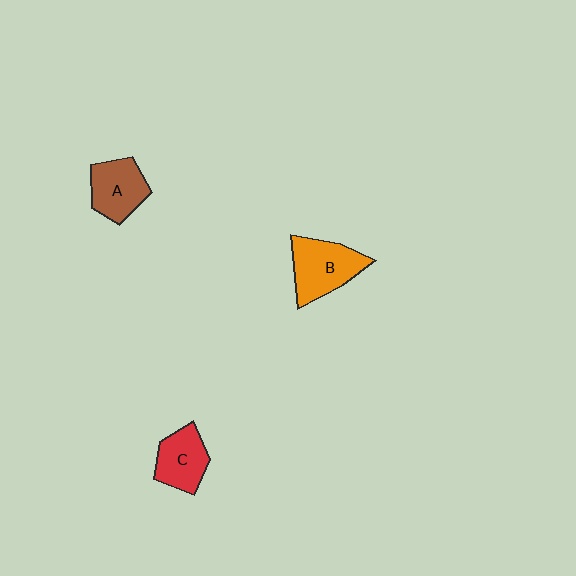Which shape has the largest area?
Shape B (orange).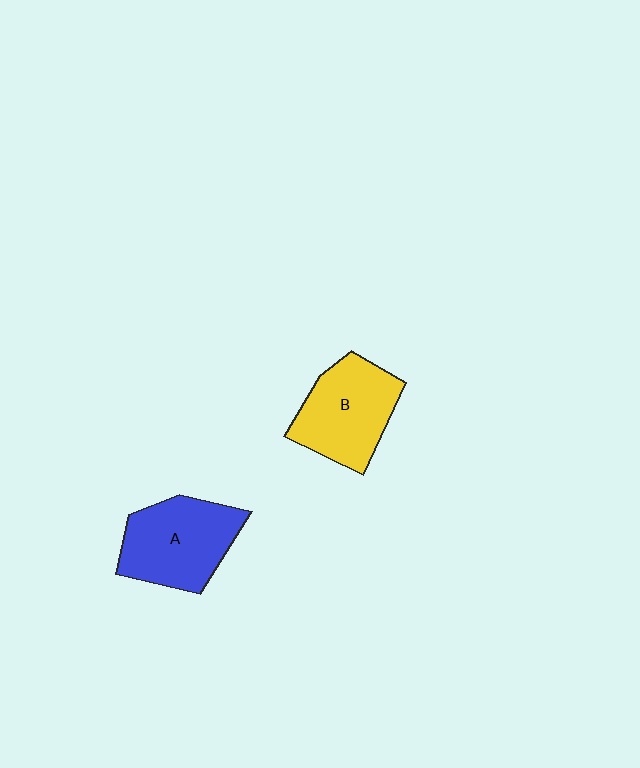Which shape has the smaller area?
Shape B (yellow).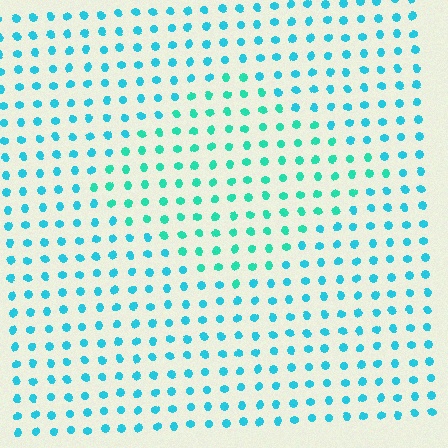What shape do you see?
I see a diamond.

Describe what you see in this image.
The image is filled with small cyan elements in a uniform arrangement. A diamond-shaped region is visible where the elements are tinted to a slightly different hue, forming a subtle color boundary.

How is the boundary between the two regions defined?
The boundary is defined purely by a slight shift in hue (about 24 degrees). Spacing, size, and orientation are identical on both sides.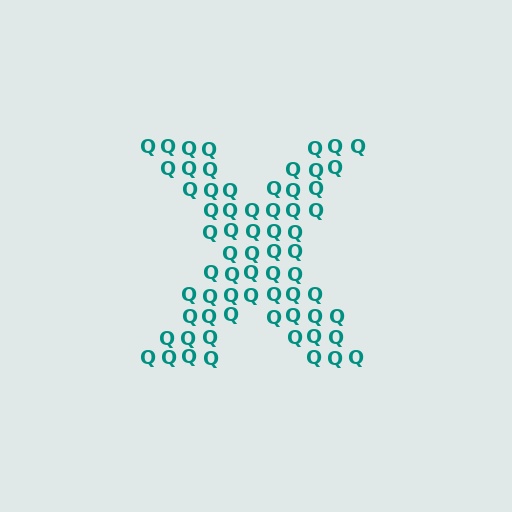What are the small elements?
The small elements are letter Q's.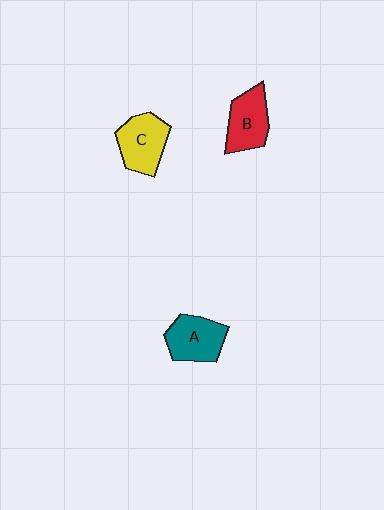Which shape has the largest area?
Shape C (yellow).